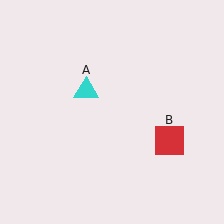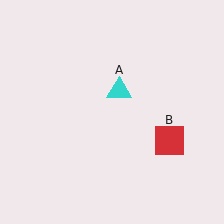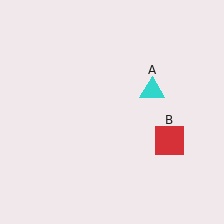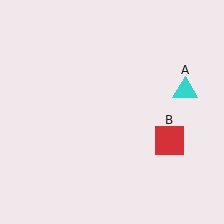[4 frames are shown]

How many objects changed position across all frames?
1 object changed position: cyan triangle (object A).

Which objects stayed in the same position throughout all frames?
Red square (object B) remained stationary.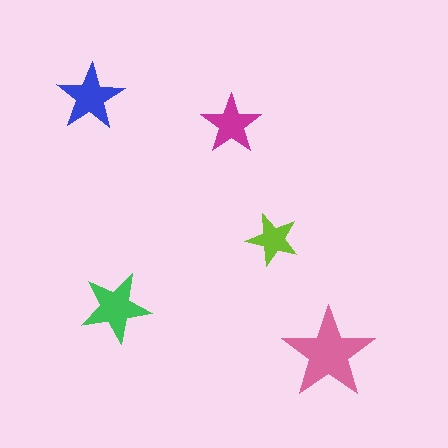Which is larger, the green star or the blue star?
The green one.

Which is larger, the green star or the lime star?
The green one.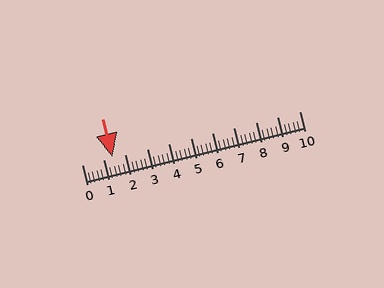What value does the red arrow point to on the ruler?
The red arrow points to approximately 1.4.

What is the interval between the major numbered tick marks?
The major tick marks are spaced 1 units apart.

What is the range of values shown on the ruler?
The ruler shows values from 0 to 10.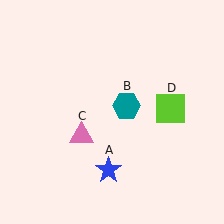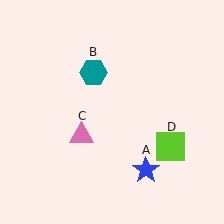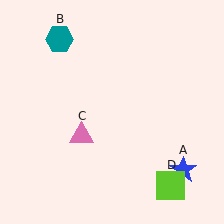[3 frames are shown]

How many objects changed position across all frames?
3 objects changed position: blue star (object A), teal hexagon (object B), lime square (object D).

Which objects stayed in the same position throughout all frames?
Pink triangle (object C) remained stationary.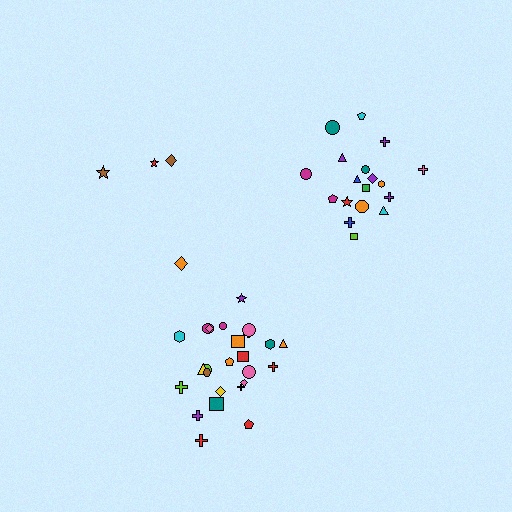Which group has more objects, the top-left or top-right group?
The top-right group.